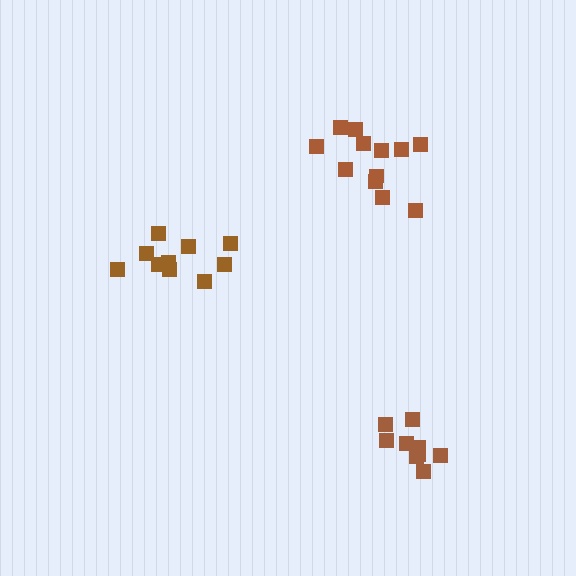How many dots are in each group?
Group 1: 10 dots, Group 2: 12 dots, Group 3: 9 dots (31 total).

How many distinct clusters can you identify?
There are 3 distinct clusters.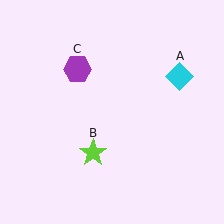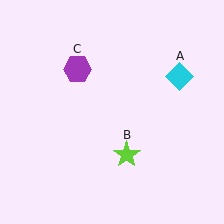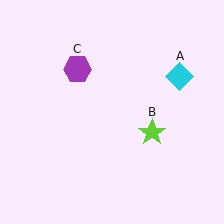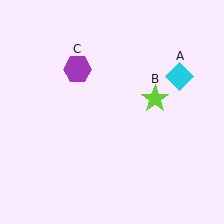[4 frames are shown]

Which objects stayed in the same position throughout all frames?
Cyan diamond (object A) and purple hexagon (object C) remained stationary.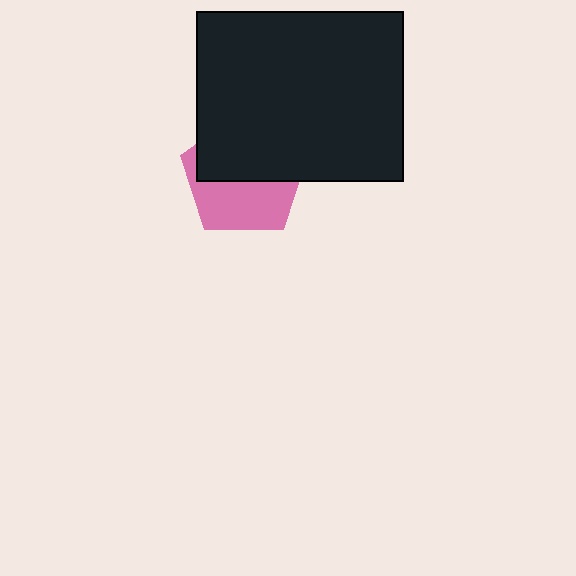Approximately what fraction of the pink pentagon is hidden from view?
Roughly 53% of the pink pentagon is hidden behind the black rectangle.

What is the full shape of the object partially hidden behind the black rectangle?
The partially hidden object is a pink pentagon.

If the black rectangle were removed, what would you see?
You would see the complete pink pentagon.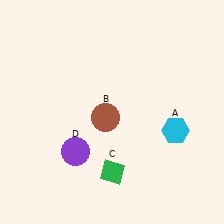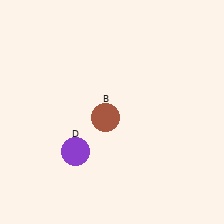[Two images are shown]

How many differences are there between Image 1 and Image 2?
There are 2 differences between the two images.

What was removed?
The cyan hexagon (A), the green diamond (C) were removed in Image 2.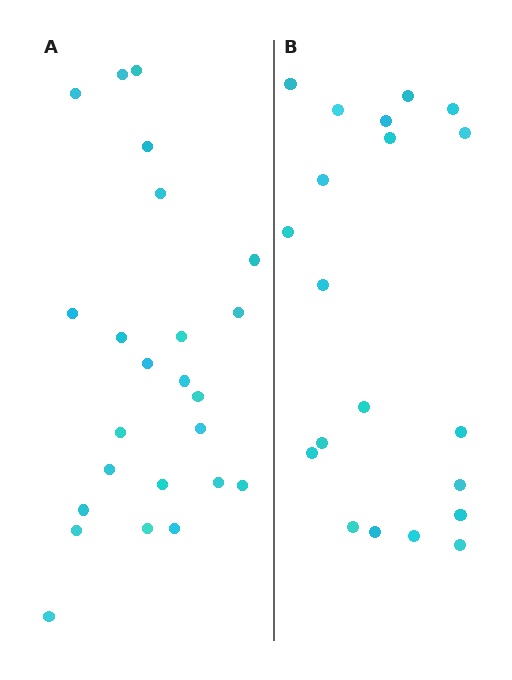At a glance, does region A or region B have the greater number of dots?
Region A (the left region) has more dots.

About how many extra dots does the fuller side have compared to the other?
Region A has about 4 more dots than region B.